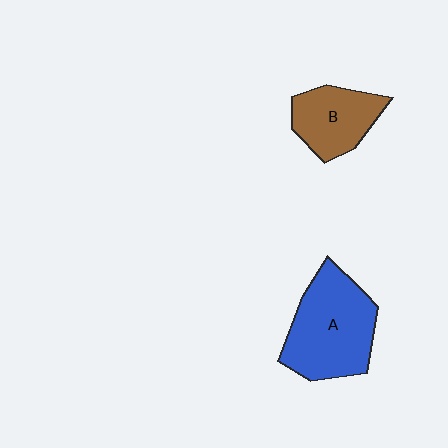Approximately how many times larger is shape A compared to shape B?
Approximately 1.6 times.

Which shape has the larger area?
Shape A (blue).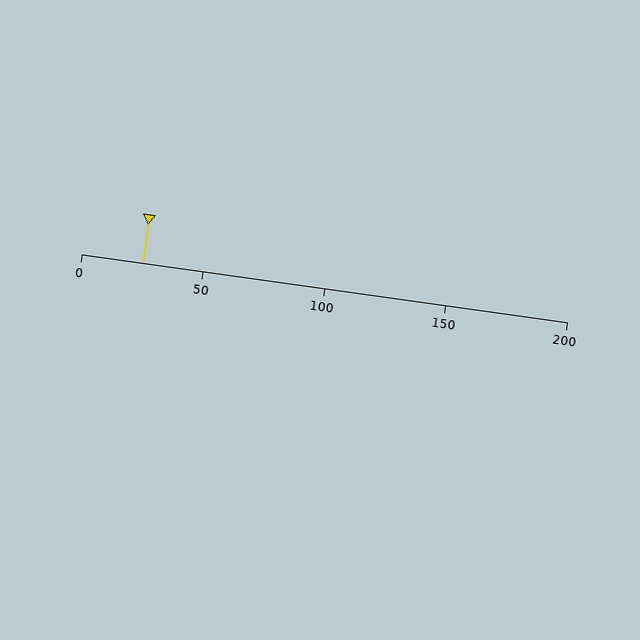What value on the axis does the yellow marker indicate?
The marker indicates approximately 25.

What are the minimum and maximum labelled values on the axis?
The axis runs from 0 to 200.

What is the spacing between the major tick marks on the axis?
The major ticks are spaced 50 apart.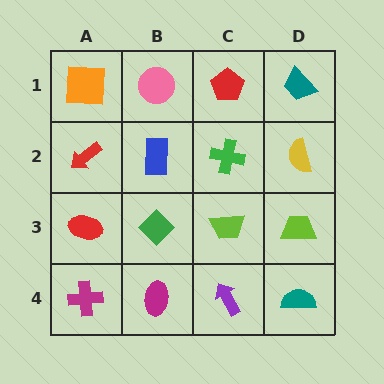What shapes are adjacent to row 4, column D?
A lime trapezoid (row 3, column D), a purple arrow (row 4, column C).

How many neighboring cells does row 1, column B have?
3.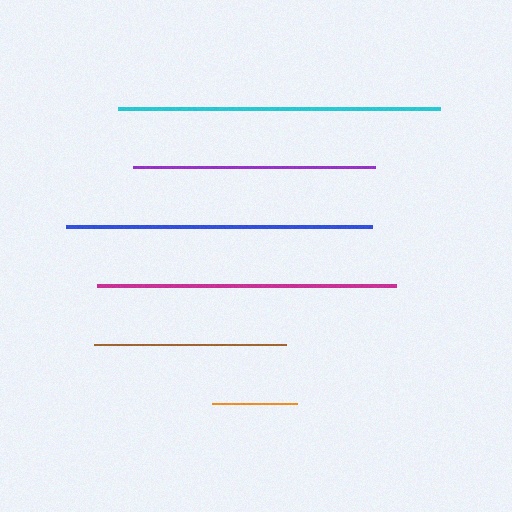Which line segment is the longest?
The cyan line is the longest at approximately 323 pixels.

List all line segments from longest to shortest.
From longest to shortest: cyan, blue, magenta, purple, brown, orange.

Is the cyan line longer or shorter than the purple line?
The cyan line is longer than the purple line.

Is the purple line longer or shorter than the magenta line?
The magenta line is longer than the purple line.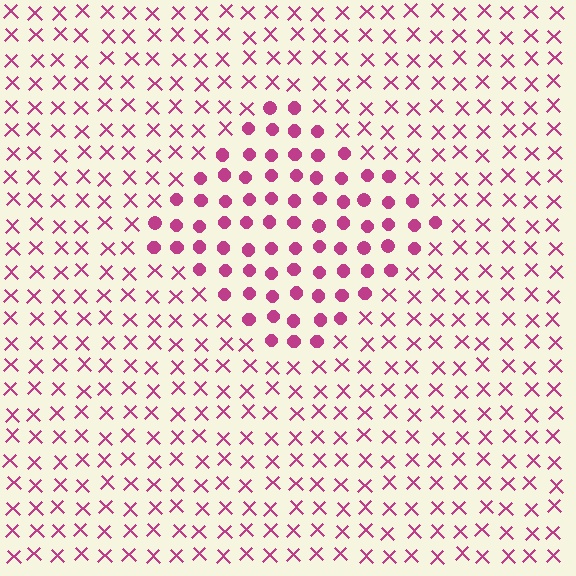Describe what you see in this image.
The image is filled with small magenta elements arranged in a uniform grid. A diamond-shaped region contains circles, while the surrounding area contains X marks. The boundary is defined purely by the change in element shape.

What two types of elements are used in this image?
The image uses circles inside the diamond region and X marks outside it.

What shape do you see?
I see a diamond.